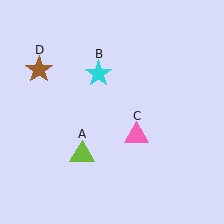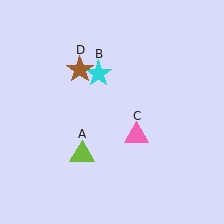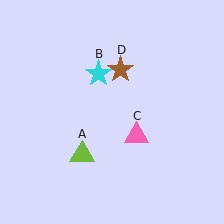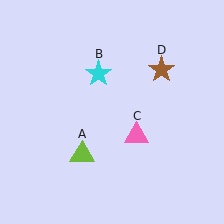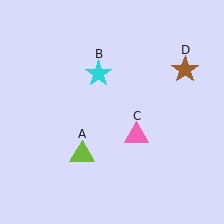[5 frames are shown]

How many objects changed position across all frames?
1 object changed position: brown star (object D).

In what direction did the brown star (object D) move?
The brown star (object D) moved right.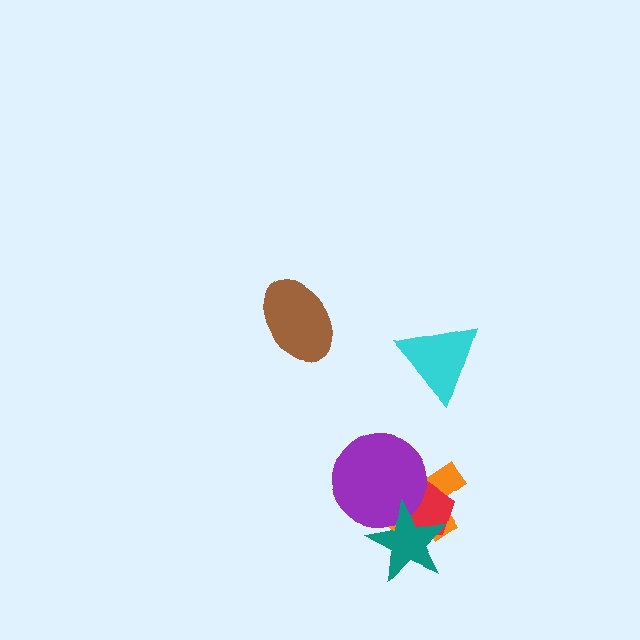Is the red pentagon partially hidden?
Yes, it is partially covered by another shape.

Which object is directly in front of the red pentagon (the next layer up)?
The purple circle is directly in front of the red pentagon.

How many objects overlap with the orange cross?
3 objects overlap with the orange cross.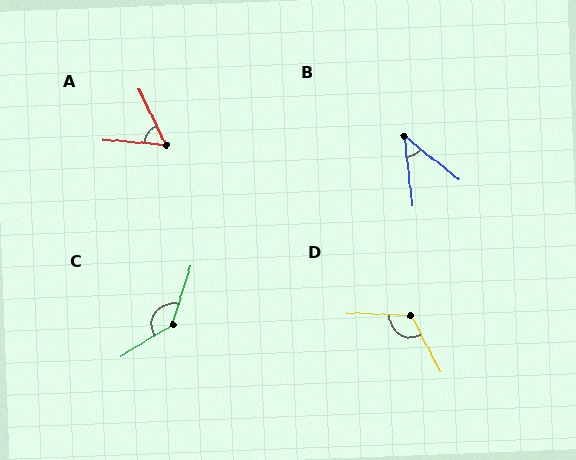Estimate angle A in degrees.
Approximately 59 degrees.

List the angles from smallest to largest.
B (45°), A (59°), D (119°), C (140°).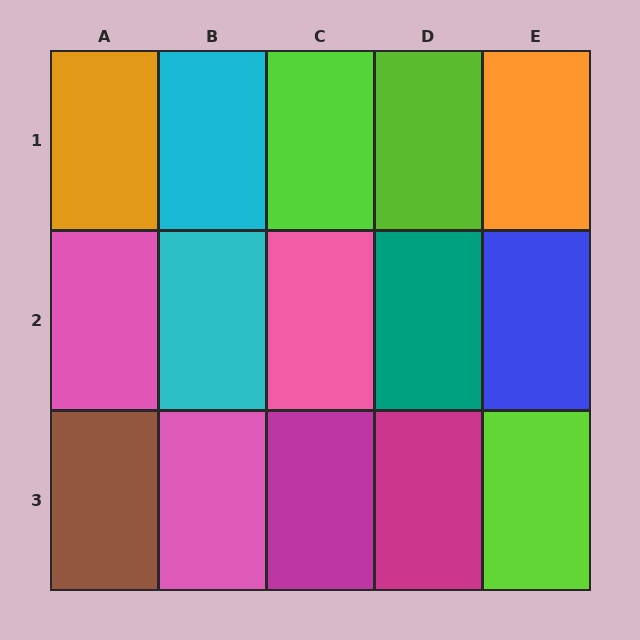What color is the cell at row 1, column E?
Orange.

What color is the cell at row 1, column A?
Orange.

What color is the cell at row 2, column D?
Teal.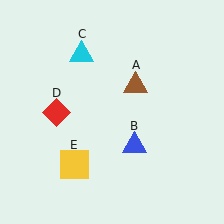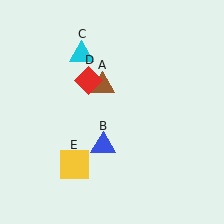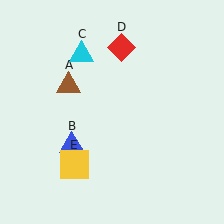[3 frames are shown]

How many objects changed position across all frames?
3 objects changed position: brown triangle (object A), blue triangle (object B), red diamond (object D).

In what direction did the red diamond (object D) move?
The red diamond (object D) moved up and to the right.